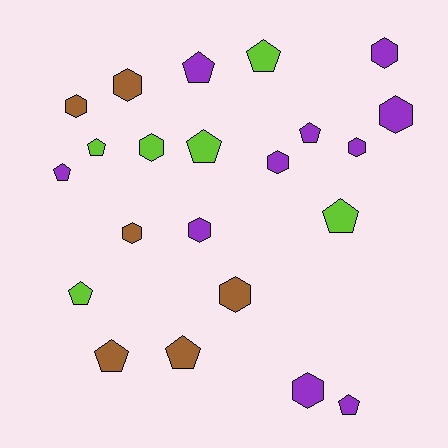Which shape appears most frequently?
Hexagon, with 11 objects.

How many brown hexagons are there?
There are 4 brown hexagons.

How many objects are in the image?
There are 22 objects.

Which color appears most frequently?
Purple, with 10 objects.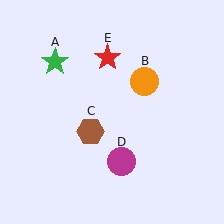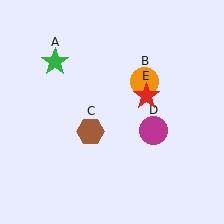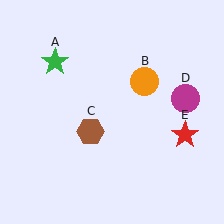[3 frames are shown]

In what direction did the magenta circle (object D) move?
The magenta circle (object D) moved up and to the right.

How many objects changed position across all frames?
2 objects changed position: magenta circle (object D), red star (object E).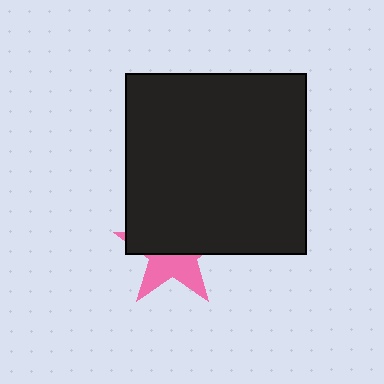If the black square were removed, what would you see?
You would see the complete pink star.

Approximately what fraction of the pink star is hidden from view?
Roughly 58% of the pink star is hidden behind the black square.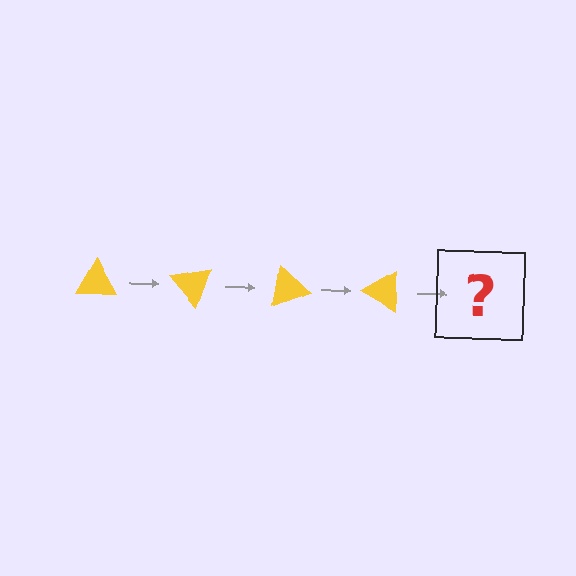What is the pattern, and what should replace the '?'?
The pattern is that the triangle rotates 50 degrees each step. The '?' should be a yellow triangle rotated 200 degrees.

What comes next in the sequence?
The next element should be a yellow triangle rotated 200 degrees.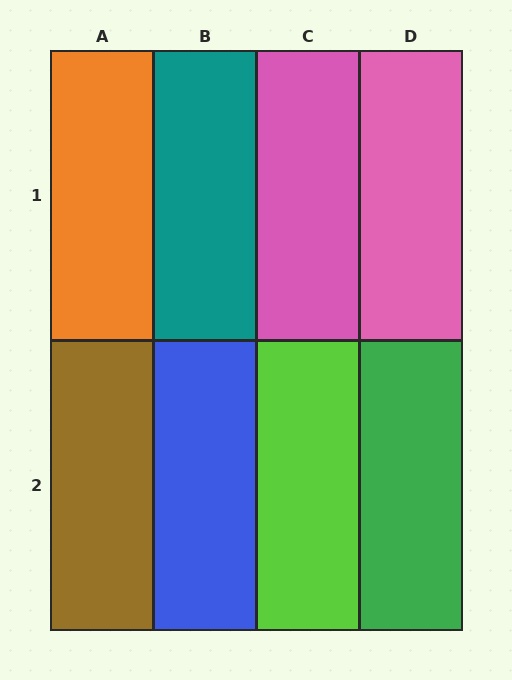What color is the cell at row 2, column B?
Blue.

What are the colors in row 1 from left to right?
Orange, teal, pink, pink.